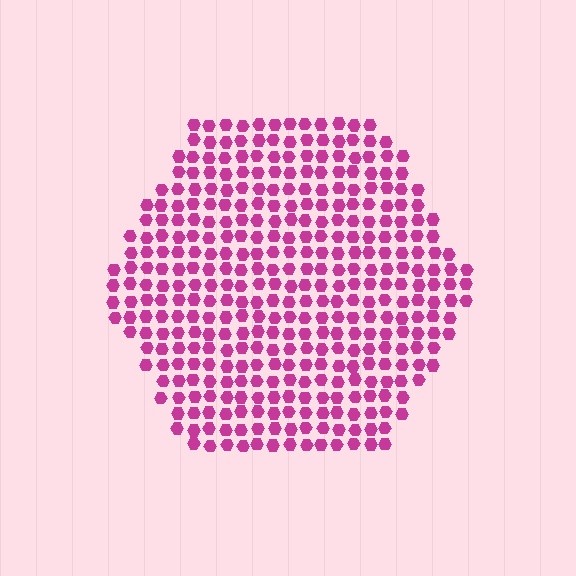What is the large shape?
The large shape is a hexagon.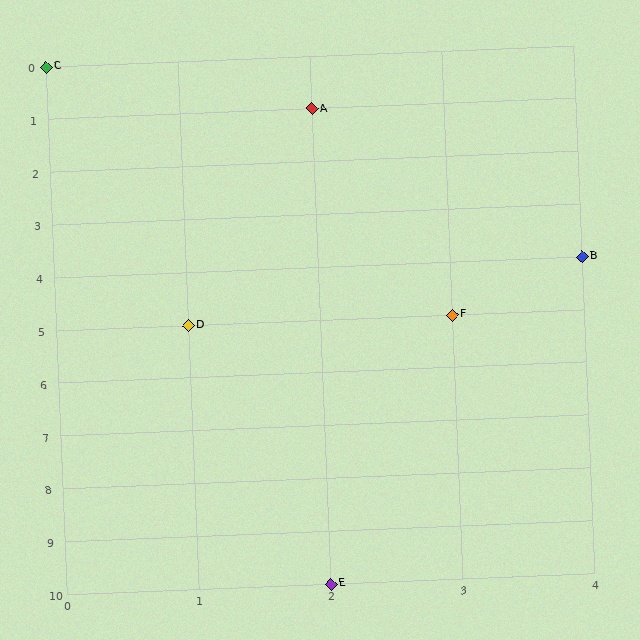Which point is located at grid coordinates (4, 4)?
Point B is at (4, 4).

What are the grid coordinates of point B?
Point B is at grid coordinates (4, 4).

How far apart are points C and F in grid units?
Points C and F are 3 columns and 5 rows apart (about 5.8 grid units diagonally).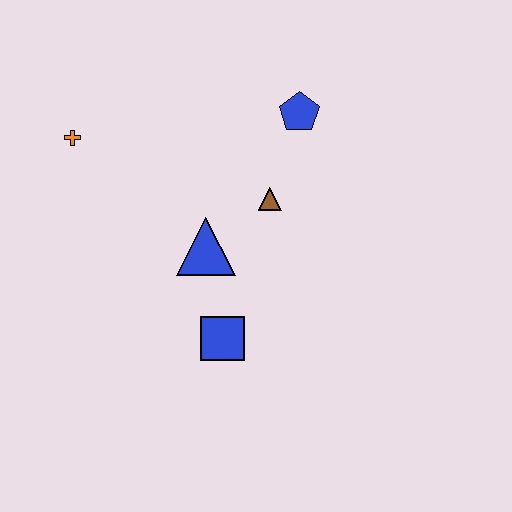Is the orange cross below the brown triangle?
No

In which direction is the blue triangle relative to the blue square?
The blue triangle is above the blue square.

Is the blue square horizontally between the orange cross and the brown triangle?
Yes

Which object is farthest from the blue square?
The orange cross is farthest from the blue square.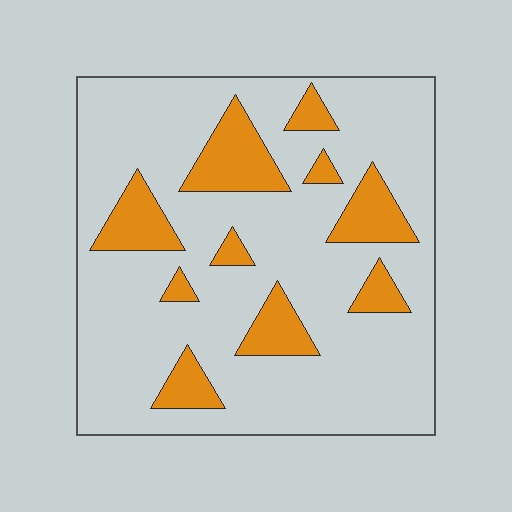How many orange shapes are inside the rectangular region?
10.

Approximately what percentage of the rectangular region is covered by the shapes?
Approximately 20%.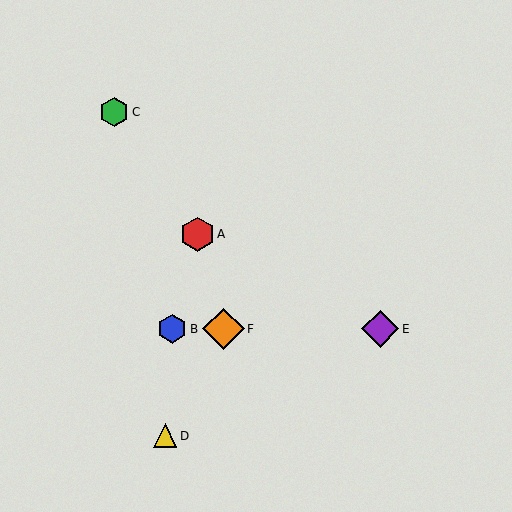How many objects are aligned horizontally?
3 objects (B, E, F) are aligned horizontally.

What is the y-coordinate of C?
Object C is at y≈112.